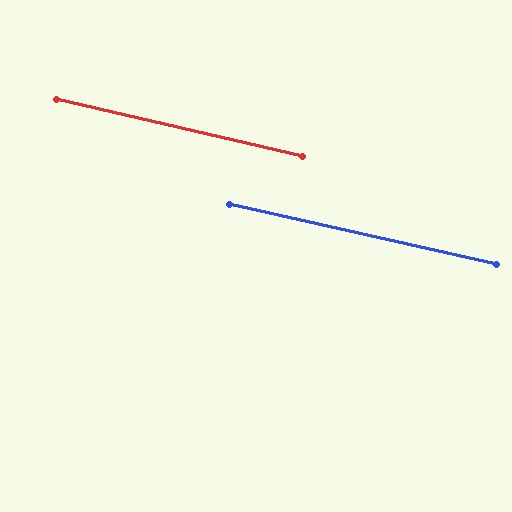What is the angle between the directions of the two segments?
Approximately 0 degrees.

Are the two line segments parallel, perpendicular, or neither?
Parallel — their directions differ by only 0.3°.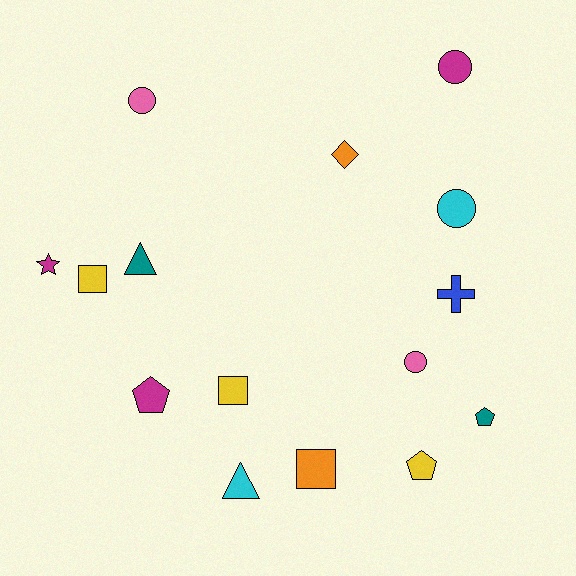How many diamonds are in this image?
There is 1 diamond.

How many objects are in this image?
There are 15 objects.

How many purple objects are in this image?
There are no purple objects.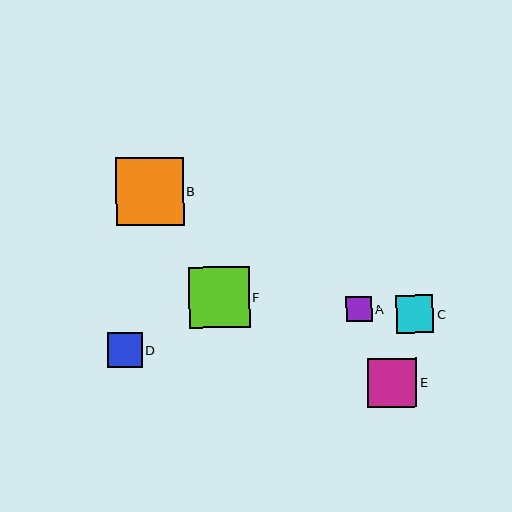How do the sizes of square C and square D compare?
Square C and square D are approximately the same size.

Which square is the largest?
Square B is the largest with a size of approximately 68 pixels.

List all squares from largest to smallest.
From largest to smallest: B, F, E, C, D, A.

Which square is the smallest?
Square A is the smallest with a size of approximately 25 pixels.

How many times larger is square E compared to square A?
Square E is approximately 1.9 times the size of square A.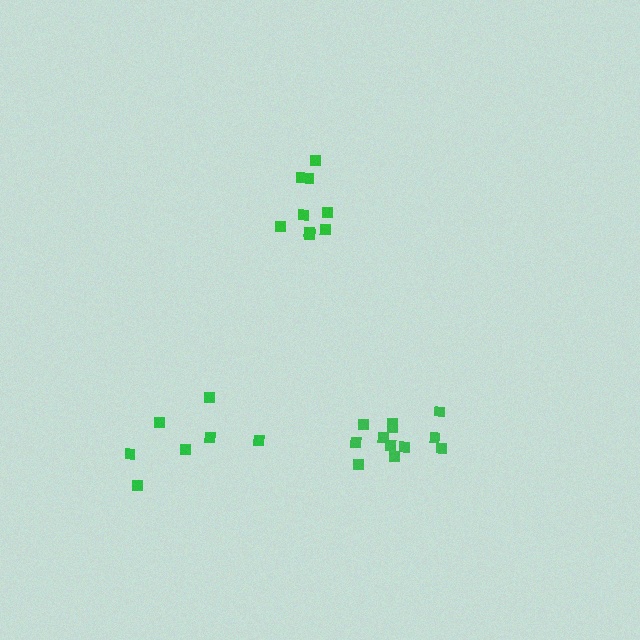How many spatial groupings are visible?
There are 3 spatial groupings.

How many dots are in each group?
Group 1: 9 dots, Group 2: 7 dots, Group 3: 12 dots (28 total).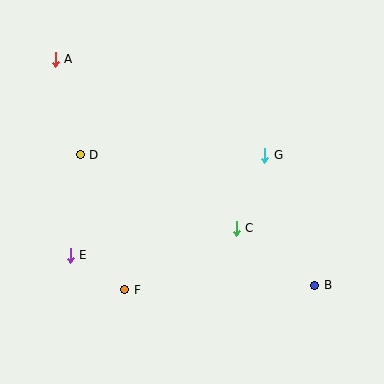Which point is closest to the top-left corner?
Point A is closest to the top-left corner.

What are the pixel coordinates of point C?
Point C is at (236, 228).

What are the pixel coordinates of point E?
Point E is at (70, 255).